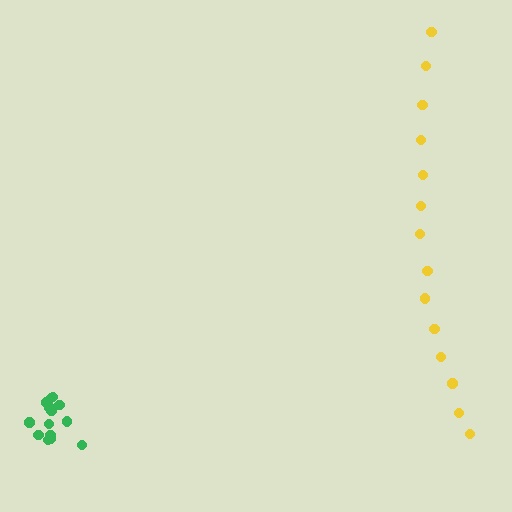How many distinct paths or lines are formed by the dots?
There are 2 distinct paths.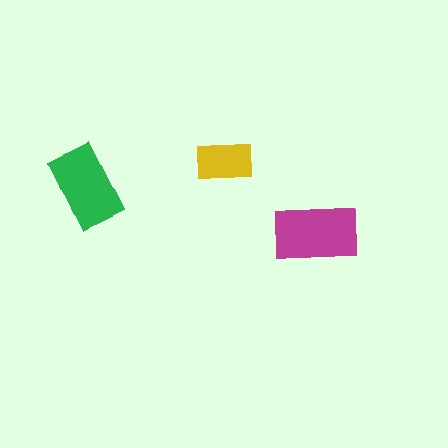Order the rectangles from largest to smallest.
the magenta one, the green one, the yellow one.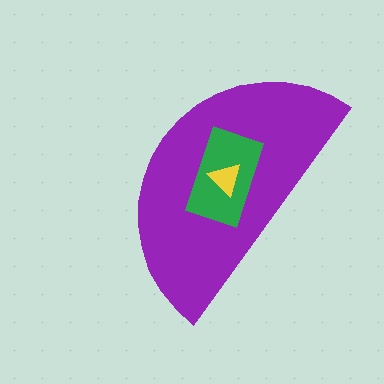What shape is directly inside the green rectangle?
The yellow triangle.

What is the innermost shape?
The yellow triangle.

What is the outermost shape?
The purple semicircle.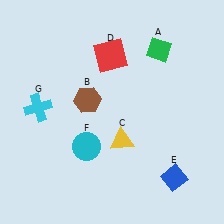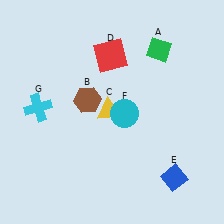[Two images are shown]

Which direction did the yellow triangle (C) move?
The yellow triangle (C) moved up.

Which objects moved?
The objects that moved are: the yellow triangle (C), the cyan circle (F).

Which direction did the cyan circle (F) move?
The cyan circle (F) moved right.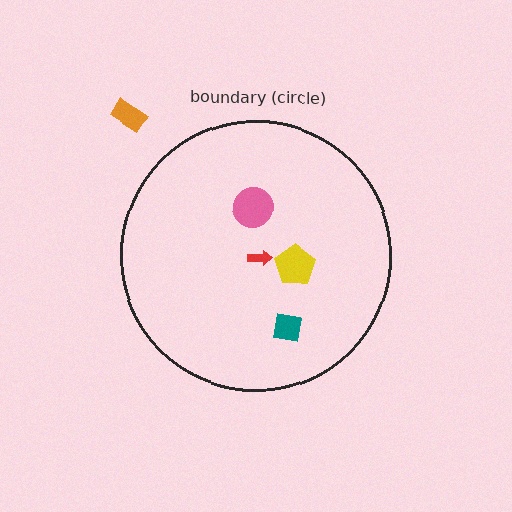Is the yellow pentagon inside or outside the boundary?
Inside.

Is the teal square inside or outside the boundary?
Inside.